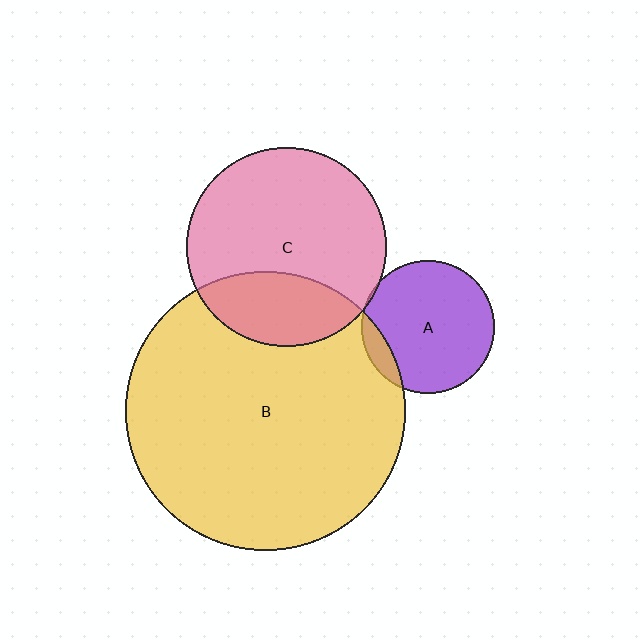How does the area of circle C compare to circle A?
Approximately 2.3 times.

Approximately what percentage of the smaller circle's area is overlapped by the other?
Approximately 10%.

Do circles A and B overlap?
Yes.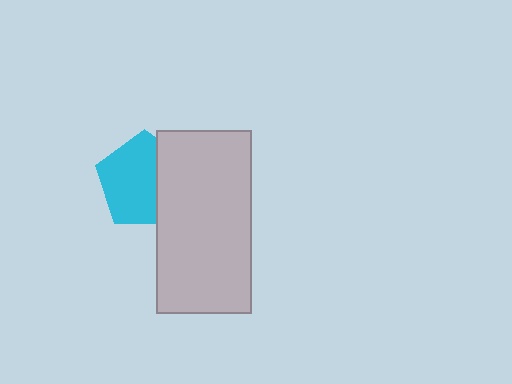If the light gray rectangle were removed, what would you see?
You would see the complete cyan pentagon.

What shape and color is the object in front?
The object in front is a light gray rectangle.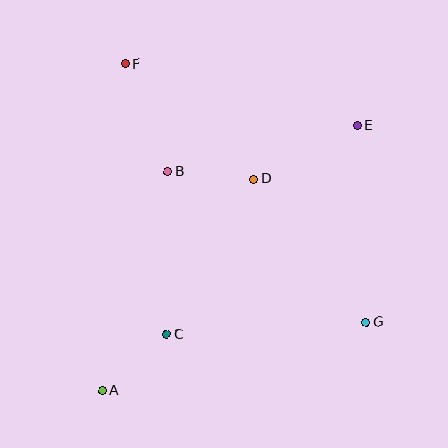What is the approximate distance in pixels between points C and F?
The distance between C and F is approximately 274 pixels.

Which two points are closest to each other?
Points A and C are closest to each other.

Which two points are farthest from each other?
Points A and E are farthest from each other.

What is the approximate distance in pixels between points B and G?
The distance between B and G is approximately 249 pixels.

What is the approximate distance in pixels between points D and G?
The distance between D and G is approximately 182 pixels.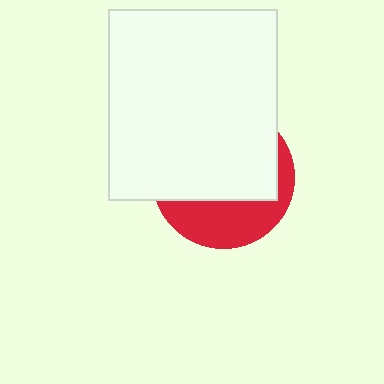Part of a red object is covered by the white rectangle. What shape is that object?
It is a circle.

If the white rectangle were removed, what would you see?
You would see the complete red circle.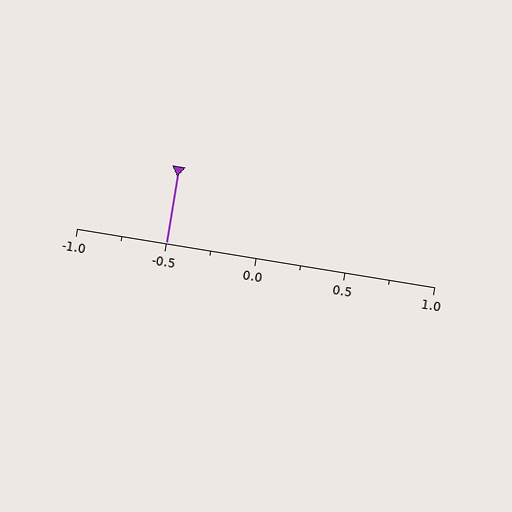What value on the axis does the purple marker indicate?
The marker indicates approximately -0.5.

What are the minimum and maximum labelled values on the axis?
The axis runs from -1.0 to 1.0.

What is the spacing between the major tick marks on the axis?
The major ticks are spaced 0.5 apart.